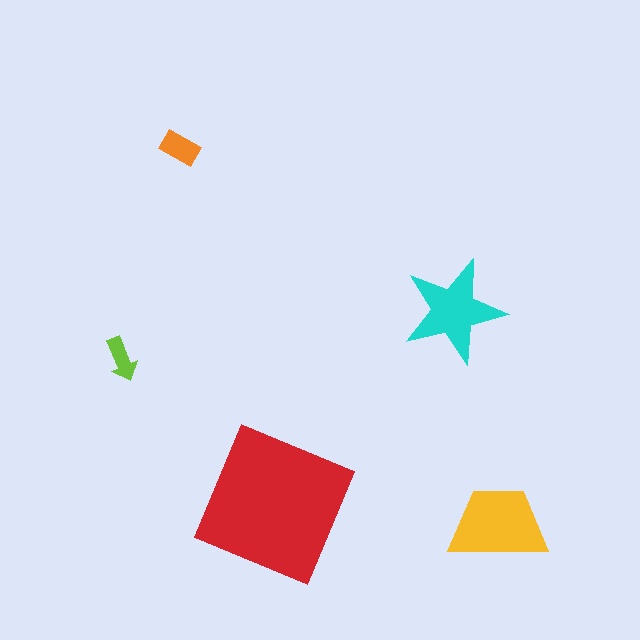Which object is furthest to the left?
The lime arrow is leftmost.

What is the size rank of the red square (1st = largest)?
1st.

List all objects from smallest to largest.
The lime arrow, the orange rectangle, the cyan star, the yellow trapezoid, the red square.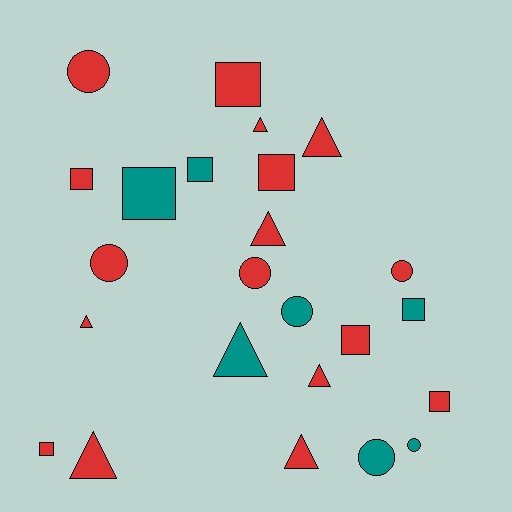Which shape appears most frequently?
Square, with 9 objects.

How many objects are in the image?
There are 24 objects.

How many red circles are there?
There are 4 red circles.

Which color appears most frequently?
Red, with 17 objects.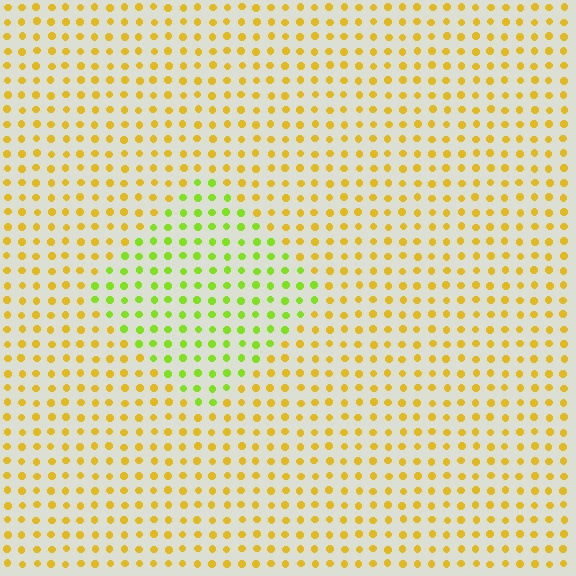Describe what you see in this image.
The image is filled with small yellow elements in a uniform arrangement. A diamond-shaped region is visible where the elements are tinted to a slightly different hue, forming a subtle color boundary.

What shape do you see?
I see a diamond.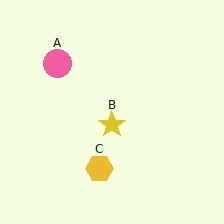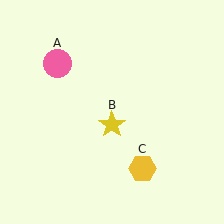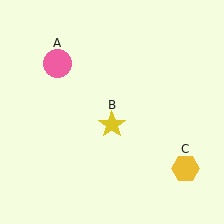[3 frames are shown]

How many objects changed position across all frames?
1 object changed position: yellow hexagon (object C).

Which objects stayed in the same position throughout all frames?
Pink circle (object A) and yellow star (object B) remained stationary.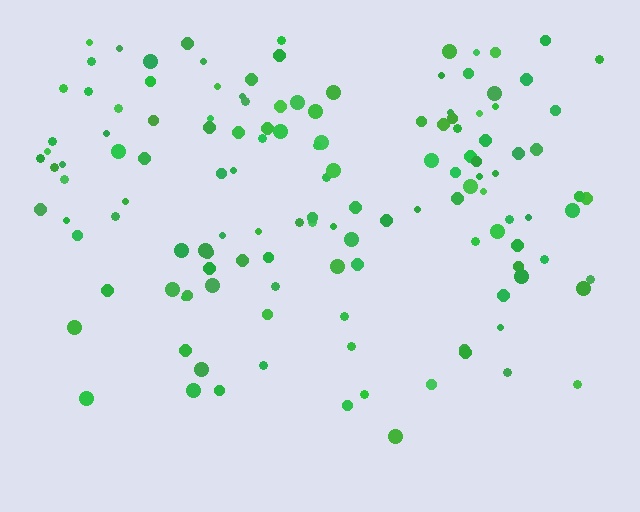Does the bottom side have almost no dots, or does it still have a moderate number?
Still a moderate number, just noticeably fewer than the top.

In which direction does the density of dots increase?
From bottom to top, with the top side densest.